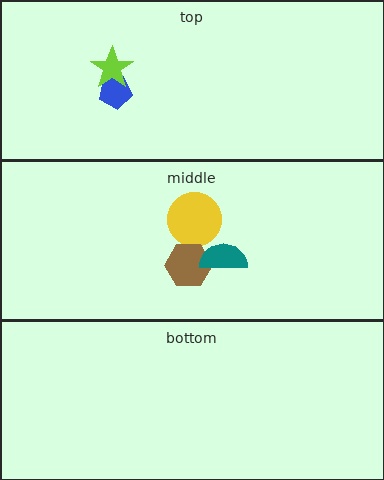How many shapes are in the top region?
2.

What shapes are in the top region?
The blue pentagon, the lime star.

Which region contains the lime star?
The top region.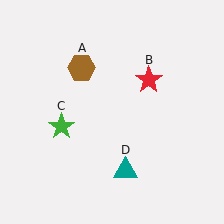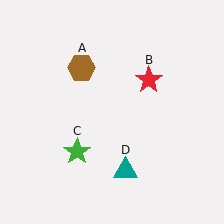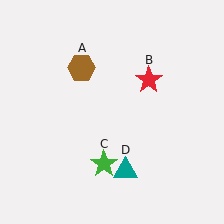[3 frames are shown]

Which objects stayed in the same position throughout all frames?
Brown hexagon (object A) and red star (object B) and teal triangle (object D) remained stationary.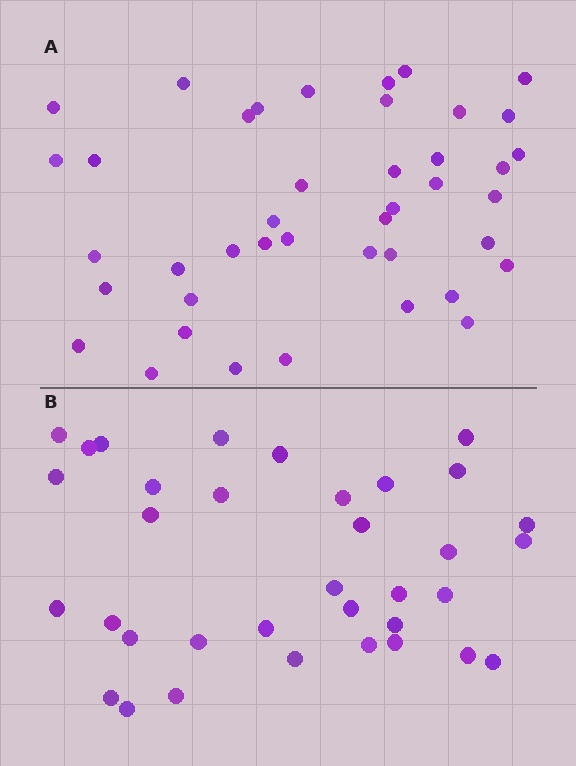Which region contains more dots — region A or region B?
Region A (the top region) has more dots.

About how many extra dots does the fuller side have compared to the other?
Region A has roughly 8 or so more dots than region B.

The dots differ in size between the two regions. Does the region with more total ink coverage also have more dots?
No. Region B has more total ink coverage because its dots are larger, but region A actually contains more individual dots. Total area can be misleading — the number of items is what matters here.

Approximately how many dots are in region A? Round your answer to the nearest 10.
About 40 dots. (The exact count is 42, which rounds to 40.)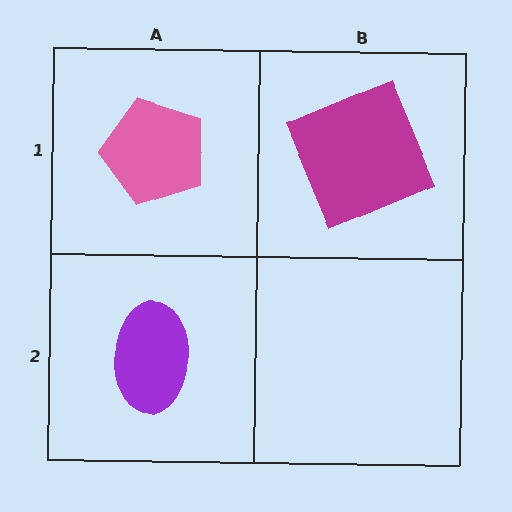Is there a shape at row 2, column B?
No, that cell is empty.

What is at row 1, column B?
A magenta square.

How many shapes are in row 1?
2 shapes.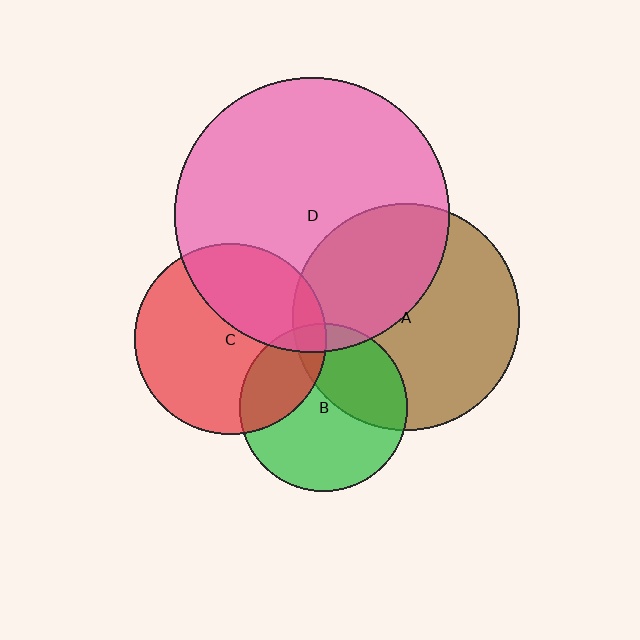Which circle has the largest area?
Circle D (pink).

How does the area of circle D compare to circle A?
Approximately 1.5 times.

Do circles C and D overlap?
Yes.